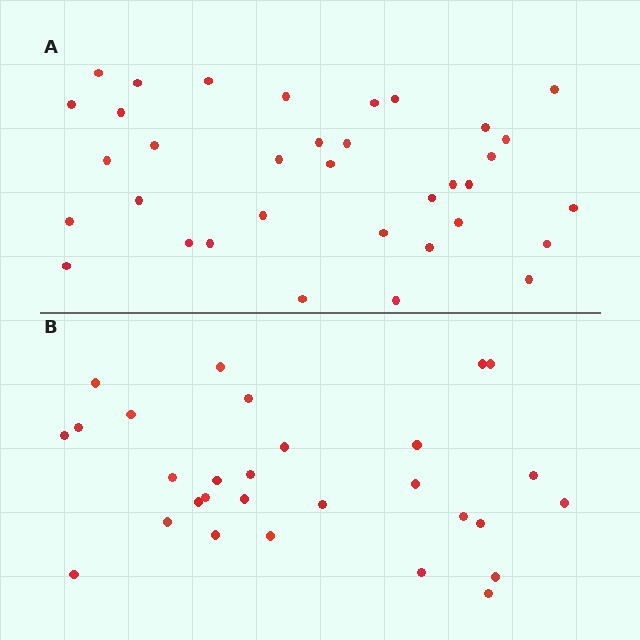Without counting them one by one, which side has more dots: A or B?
Region A (the top region) has more dots.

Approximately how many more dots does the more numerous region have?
Region A has about 6 more dots than region B.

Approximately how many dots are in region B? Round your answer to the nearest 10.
About 30 dots. (The exact count is 29, which rounds to 30.)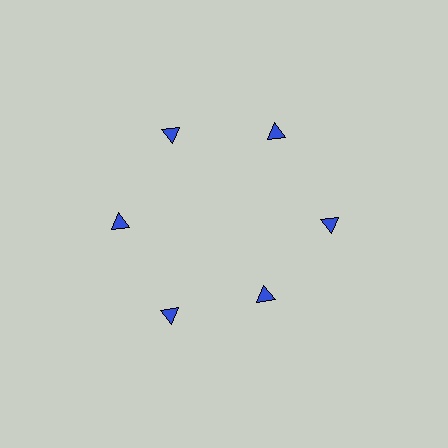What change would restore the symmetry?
The symmetry would be restored by moving it outward, back onto the ring so that all 6 triangles sit at equal angles and equal distance from the center.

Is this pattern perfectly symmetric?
No. The 6 blue triangles are arranged in a ring, but one element near the 5 o'clock position is pulled inward toward the center, breaking the 6-fold rotational symmetry.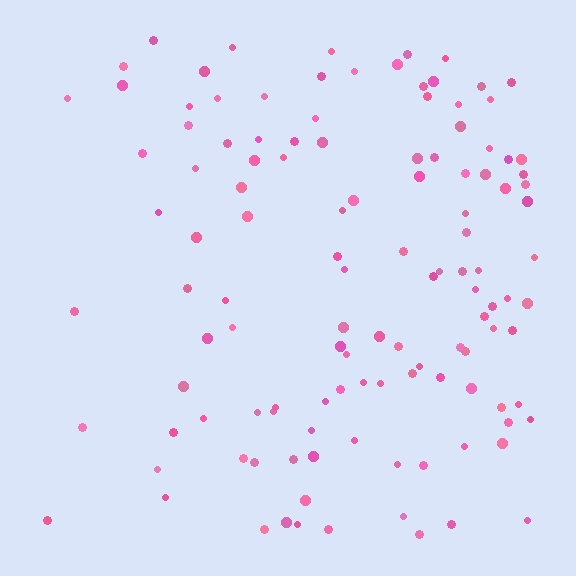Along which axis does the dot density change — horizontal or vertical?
Horizontal.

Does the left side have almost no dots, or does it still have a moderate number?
Still a moderate number, just noticeably fewer than the right.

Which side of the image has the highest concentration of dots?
The right.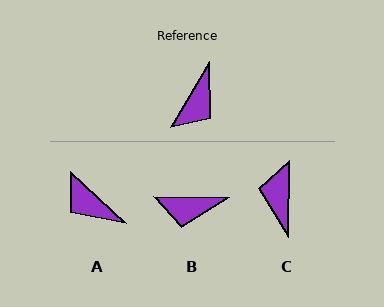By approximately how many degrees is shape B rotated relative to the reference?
Approximately 59 degrees clockwise.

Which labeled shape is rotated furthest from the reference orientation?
C, about 149 degrees away.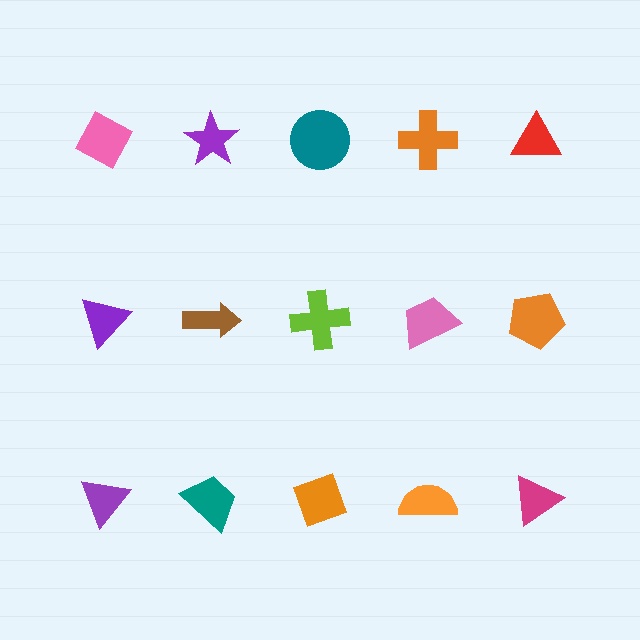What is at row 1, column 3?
A teal circle.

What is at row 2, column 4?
A pink trapezoid.